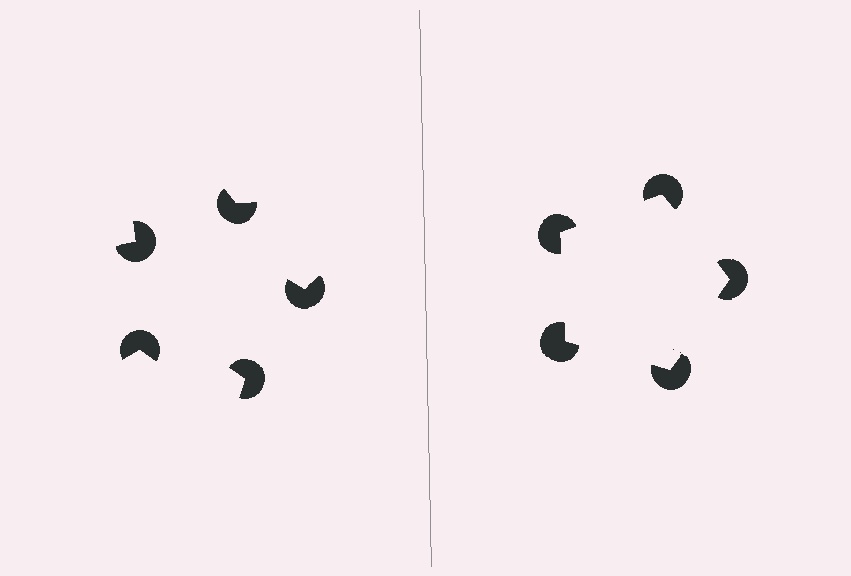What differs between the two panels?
The pac-man discs are positioned identically on both sides; only the wedge orientations differ. On the right they align to a pentagon; on the left they are misaligned.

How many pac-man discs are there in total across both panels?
10 — 5 on each side.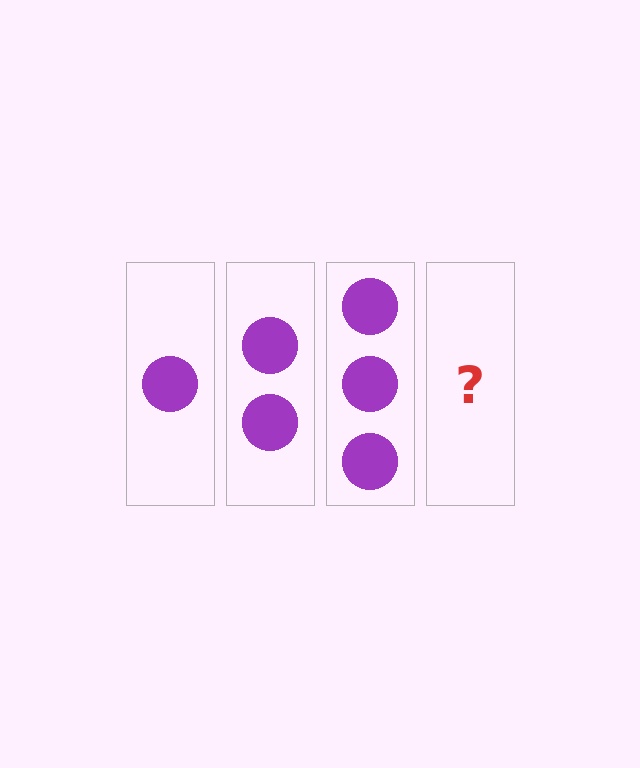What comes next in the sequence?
The next element should be 4 circles.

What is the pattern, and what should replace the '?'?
The pattern is that each step adds one more circle. The '?' should be 4 circles.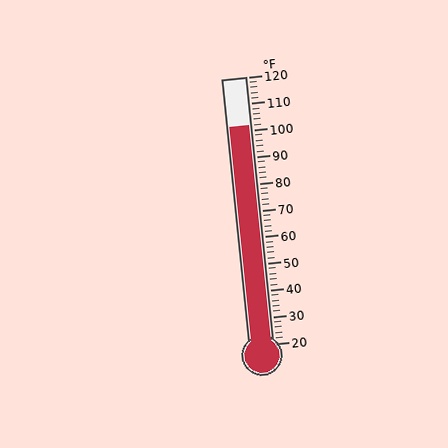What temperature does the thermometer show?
The thermometer shows approximately 102°F.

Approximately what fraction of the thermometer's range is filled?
The thermometer is filled to approximately 80% of its range.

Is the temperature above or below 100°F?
The temperature is above 100°F.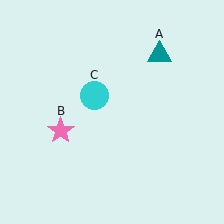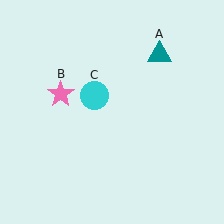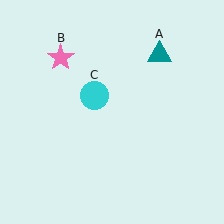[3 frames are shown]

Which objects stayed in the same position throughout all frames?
Teal triangle (object A) and cyan circle (object C) remained stationary.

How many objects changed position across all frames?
1 object changed position: pink star (object B).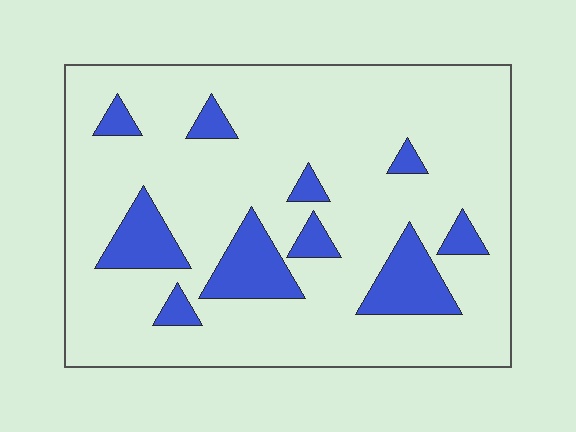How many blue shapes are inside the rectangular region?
10.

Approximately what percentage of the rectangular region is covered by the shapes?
Approximately 15%.